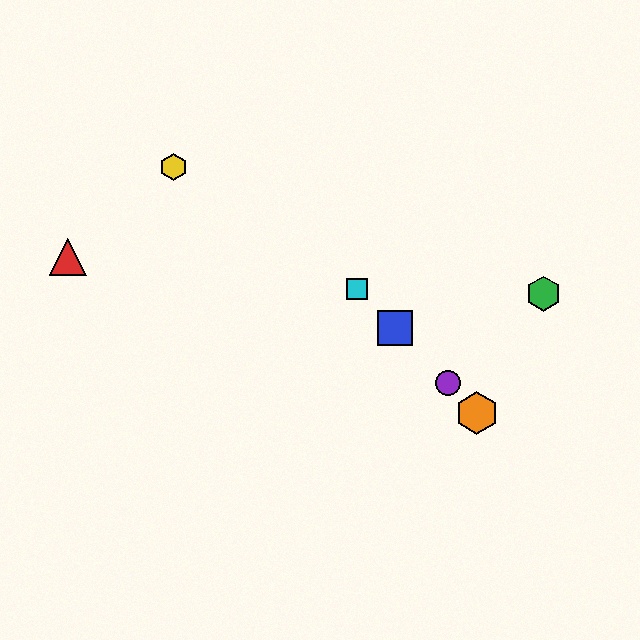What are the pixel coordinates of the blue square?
The blue square is at (395, 328).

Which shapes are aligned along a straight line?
The blue square, the purple circle, the orange hexagon, the cyan square are aligned along a straight line.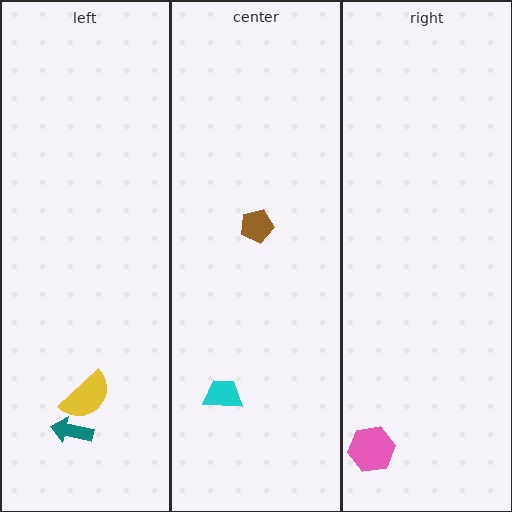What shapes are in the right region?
The pink hexagon.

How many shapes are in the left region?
2.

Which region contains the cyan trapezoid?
The center region.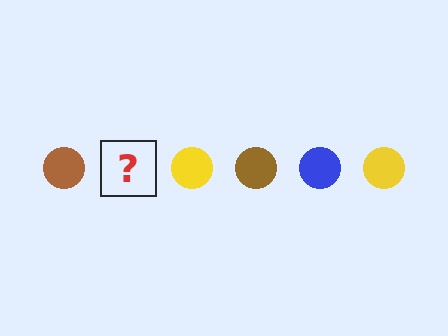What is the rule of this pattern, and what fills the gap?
The rule is that the pattern cycles through brown, blue, yellow circles. The gap should be filled with a blue circle.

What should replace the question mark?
The question mark should be replaced with a blue circle.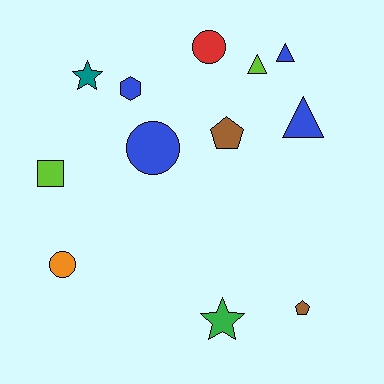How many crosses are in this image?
There are no crosses.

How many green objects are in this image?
There is 1 green object.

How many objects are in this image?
There are 12 objects.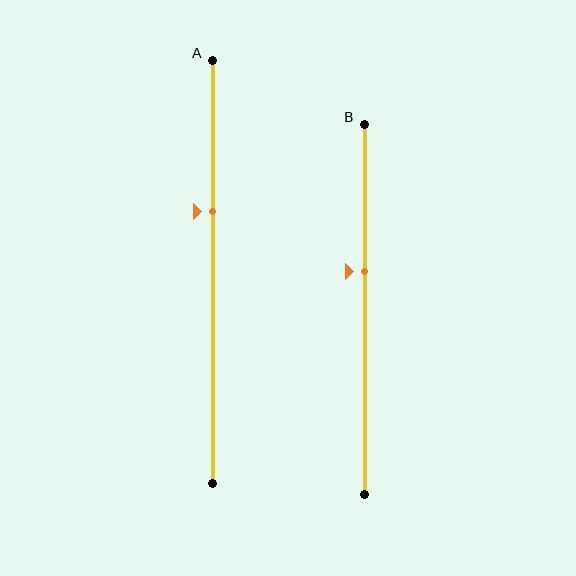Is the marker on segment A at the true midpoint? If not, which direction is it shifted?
No, the marker on segment A is shifted upward by about 14% of the segment length.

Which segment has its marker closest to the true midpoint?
Segment B has its marker closest to the true midpoint.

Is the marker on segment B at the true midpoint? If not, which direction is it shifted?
No, the marker on segment B is shifted upward by about 10% of the segment length.